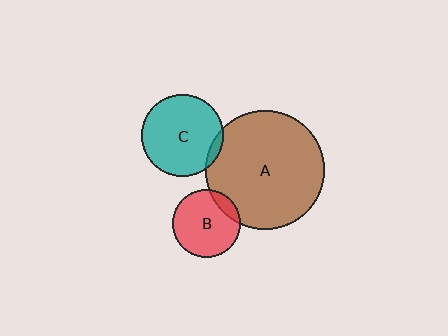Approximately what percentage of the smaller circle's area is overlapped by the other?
Approximately 15%.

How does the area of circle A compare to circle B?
Approximately 3.1 times.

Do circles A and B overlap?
Yes.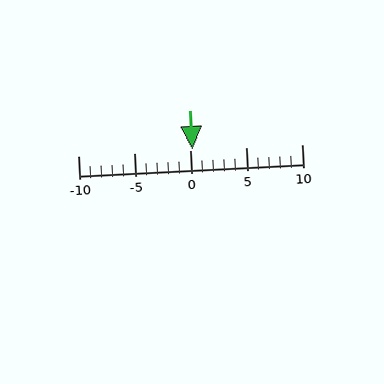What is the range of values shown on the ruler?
The ruler shows values from -10 to 10.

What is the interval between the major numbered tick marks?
The major tick marks are spaced 5 units apart.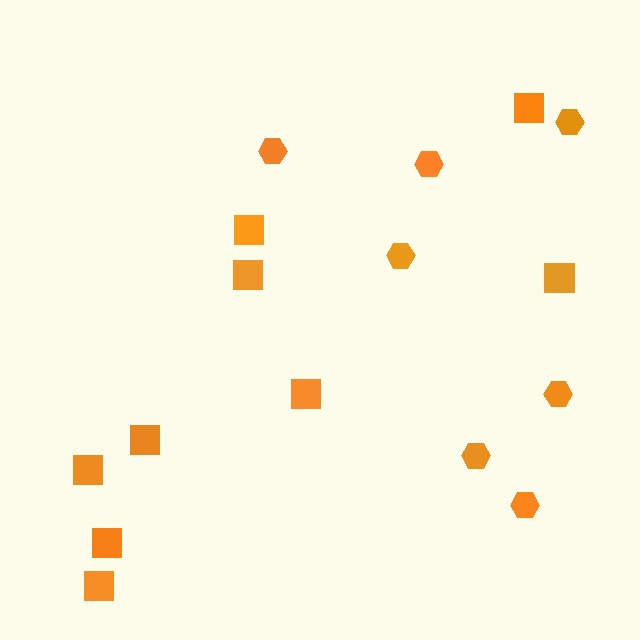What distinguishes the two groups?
There are 2 groups: one group of squares (9) and one group of hexagons (7).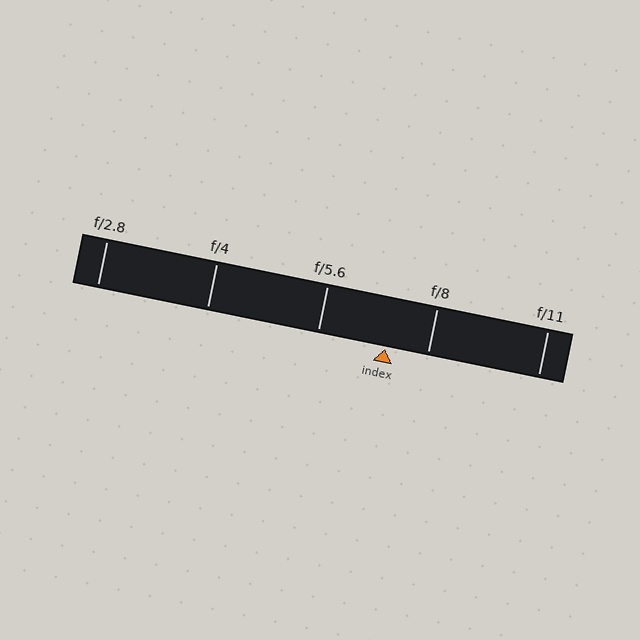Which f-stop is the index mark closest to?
The index mark is closest to f/8.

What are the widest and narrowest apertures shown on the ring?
The widest aperture shown is f/2.8 and the narrowest is f/11.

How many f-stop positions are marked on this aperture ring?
There are 5 f-stop positions marked.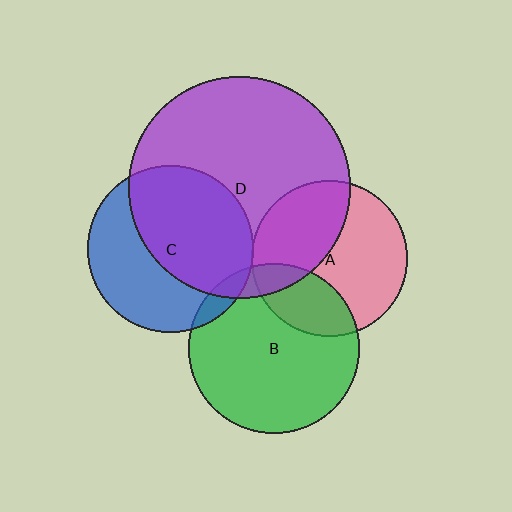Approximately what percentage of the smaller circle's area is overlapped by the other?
Approximately 25%.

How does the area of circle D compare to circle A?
Approximately 2.0 times.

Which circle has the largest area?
Circle D (purple).